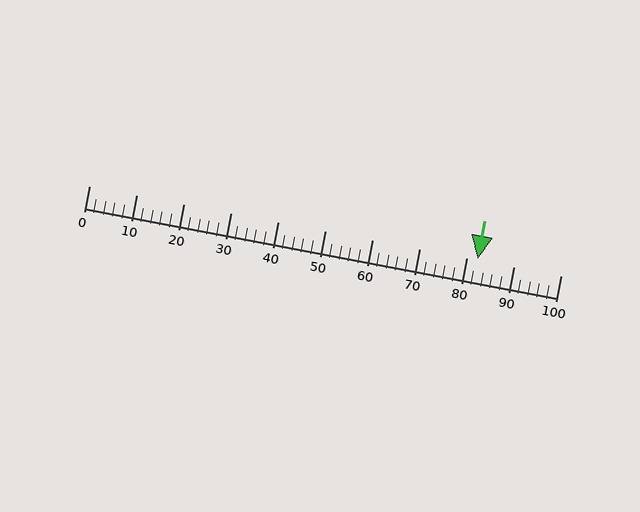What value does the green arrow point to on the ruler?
The green arrow points to approximately 82.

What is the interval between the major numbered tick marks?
The major tick marks are spaced 10 units apart.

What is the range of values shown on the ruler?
The ruler shows values from 0 to 100.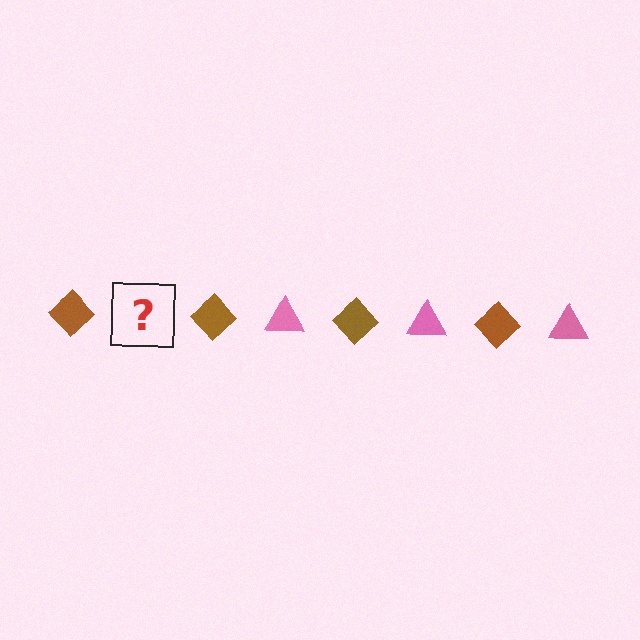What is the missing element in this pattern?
The missing element is a pink triangle.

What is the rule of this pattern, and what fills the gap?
The rule is that the pattern alternates between brown diamond and pink triangle. The gap should be filled with a pink triangle.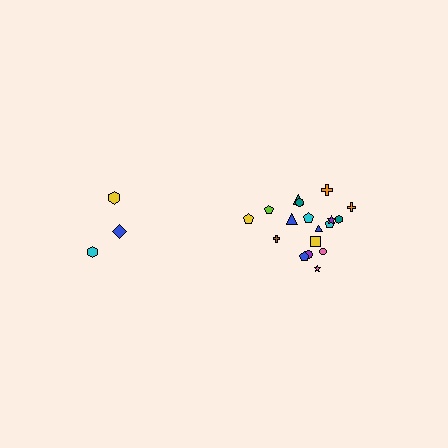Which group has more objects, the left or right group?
The right group.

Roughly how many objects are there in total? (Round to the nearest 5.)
Roughly 20 objects in total.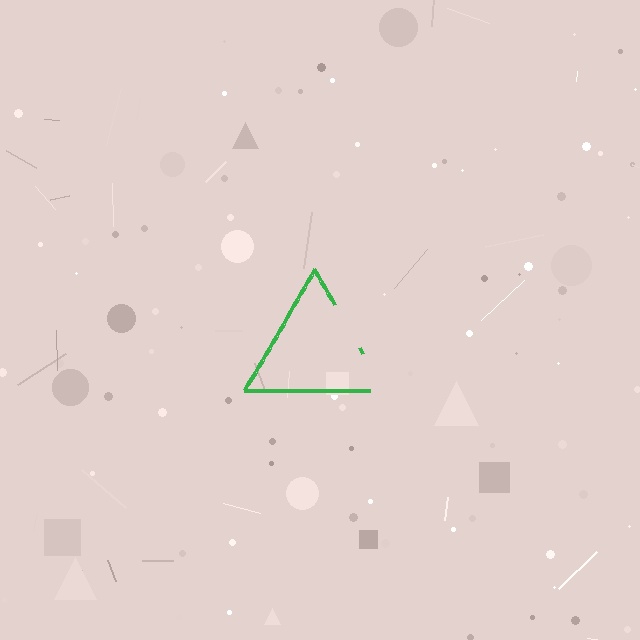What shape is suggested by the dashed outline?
The dashed outline suggests a triangle.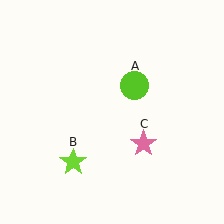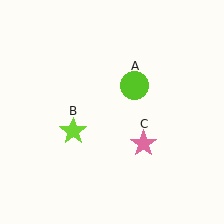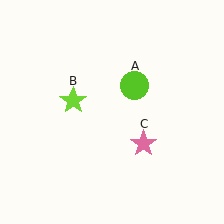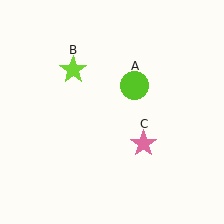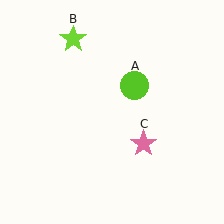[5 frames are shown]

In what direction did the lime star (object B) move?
The lime star (object B) moved up.